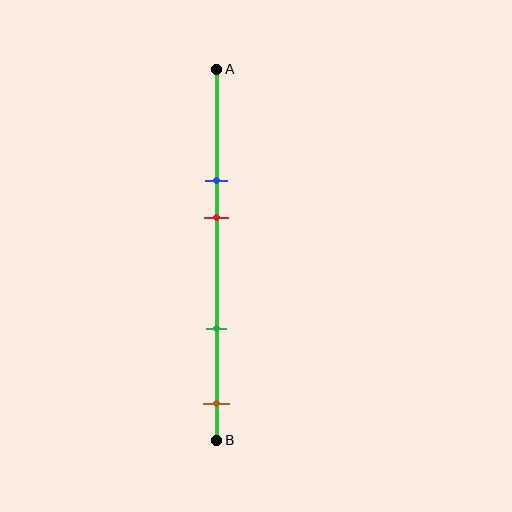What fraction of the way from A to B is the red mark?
The red mark is approximately 40% (0.4) of the way from A to B.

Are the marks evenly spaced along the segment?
No, the marks are not evenly spaced.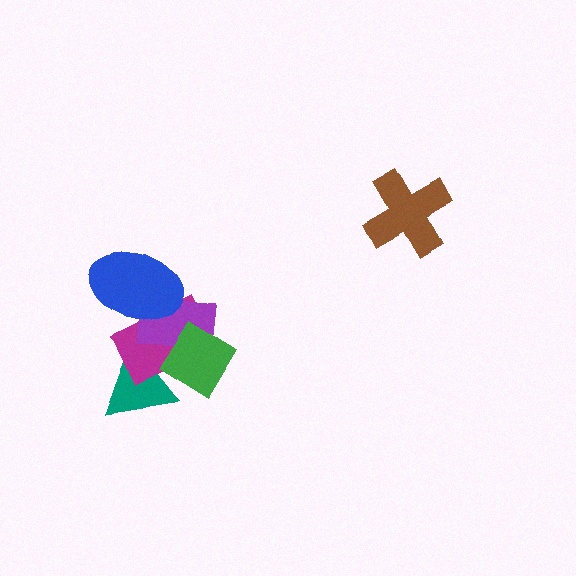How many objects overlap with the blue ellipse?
2 objects overlap with the blue ellipse.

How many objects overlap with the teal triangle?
2 objects overlap with the teal triangle.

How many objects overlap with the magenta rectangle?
4 objects overlap with the magenta rectangle.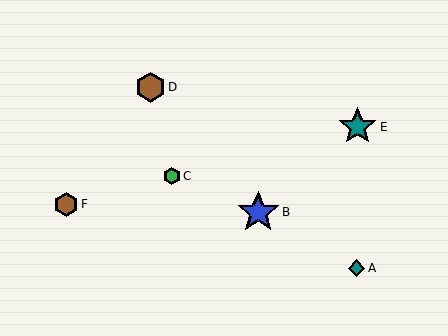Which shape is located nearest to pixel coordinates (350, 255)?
The teal diamond (labeled A) at (356, 268) is nearest to that location.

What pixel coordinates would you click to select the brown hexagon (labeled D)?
Click at (150, 87) to select the brown hexagon D.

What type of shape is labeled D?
Shape D is a brown hexagon.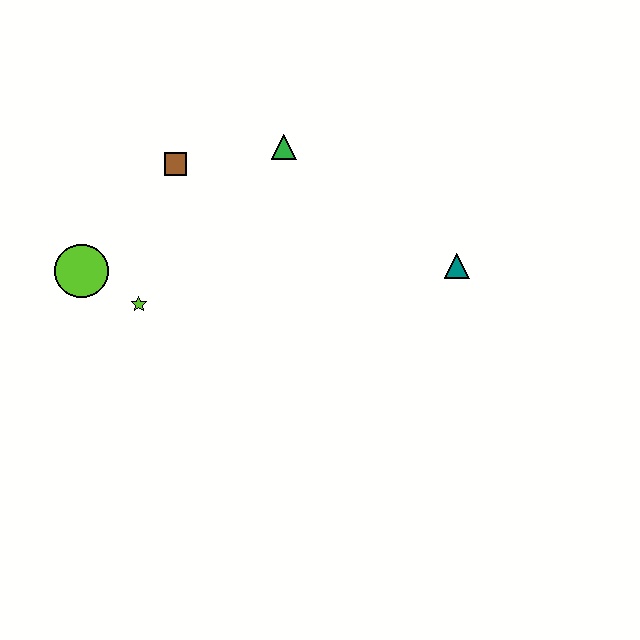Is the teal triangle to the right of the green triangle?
Yes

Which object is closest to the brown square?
The green triangle is closest to the brown square.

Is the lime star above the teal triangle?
No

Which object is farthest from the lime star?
The teal triangle is farthest from the lime star.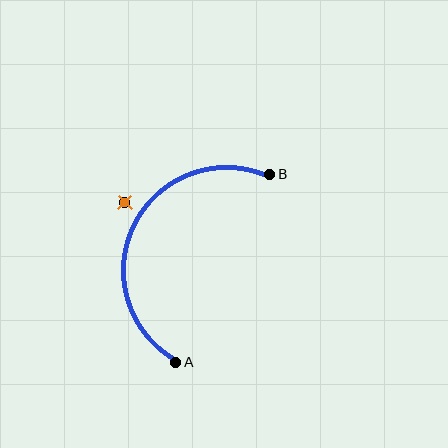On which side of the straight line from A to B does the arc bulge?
The arc bulges to the left of the straight line connecting A and B.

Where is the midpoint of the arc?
The arc midpoint is the point on the curve farthest from the straight line joining A and B. It sits to the left of that line.